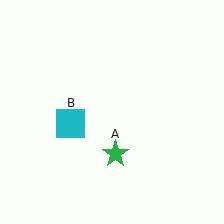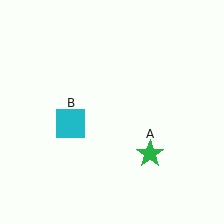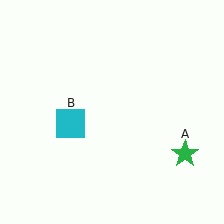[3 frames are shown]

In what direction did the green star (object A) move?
The green star (object A) moved right.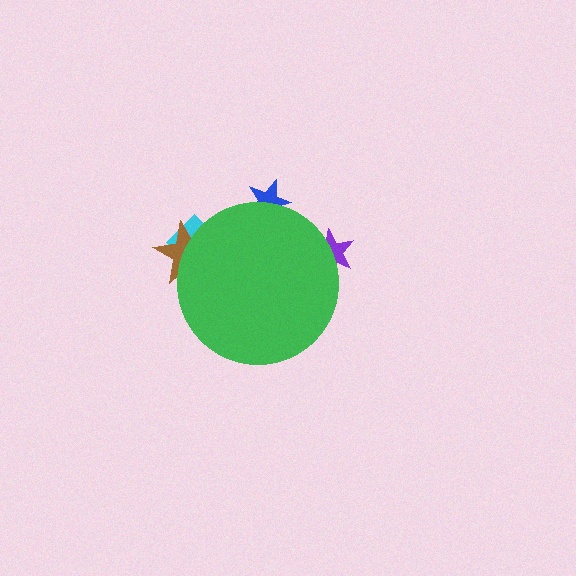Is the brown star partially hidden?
Yes, the brown star is partially hidden behind the green circle.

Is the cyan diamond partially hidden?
Yes, the cyan diamond is partially hidden behind the green circle.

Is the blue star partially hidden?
Yes, the blue star is partially hidden behind the green circle.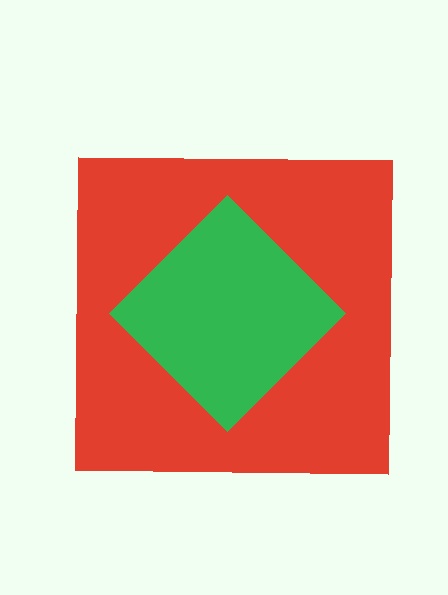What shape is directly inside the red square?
The green diamond.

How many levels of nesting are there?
2.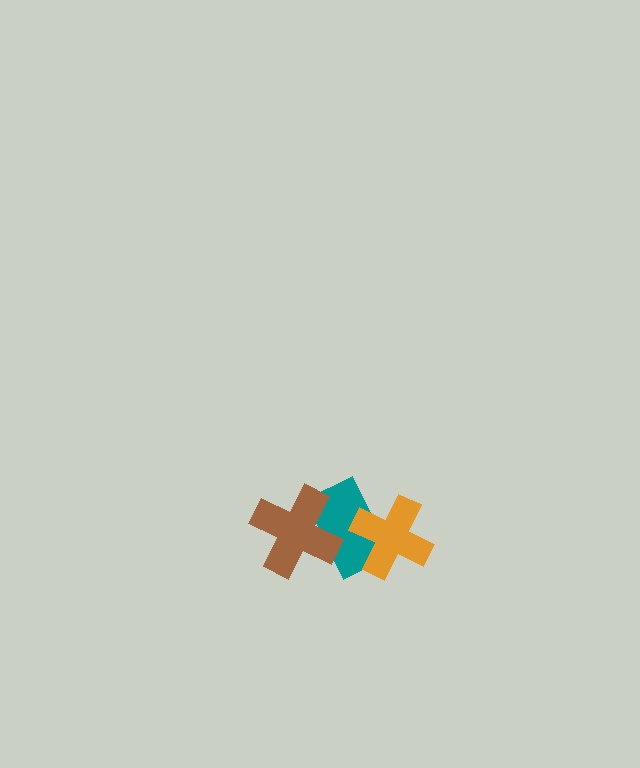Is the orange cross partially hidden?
No, no other shape covers it.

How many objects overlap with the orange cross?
1 object overlaps with the orange cross.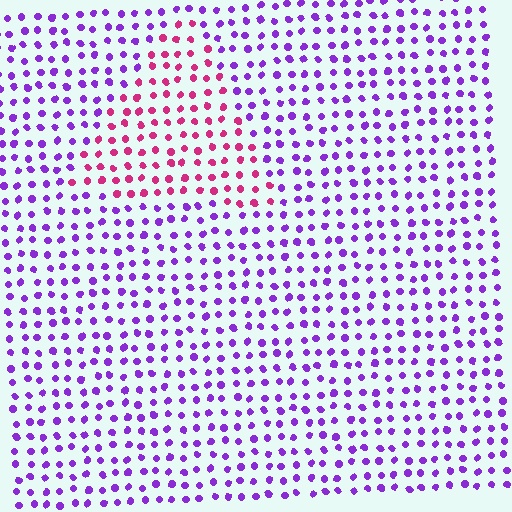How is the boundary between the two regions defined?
The boundary is defined purely by a slight shift in hue (about 55 degrees). Spacing, size, and orientation are identical on both sides.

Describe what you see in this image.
The image is filled with small purple elements in a uniform arrangement. A triangle-shaped region is visible where the elements are tinted to a slightly different hue, forming a subtle color boundary.